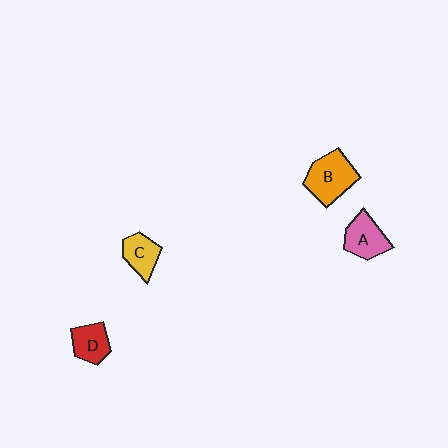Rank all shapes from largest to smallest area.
From largest to smallest: B (orange), A (pink), D (red), C (yellow).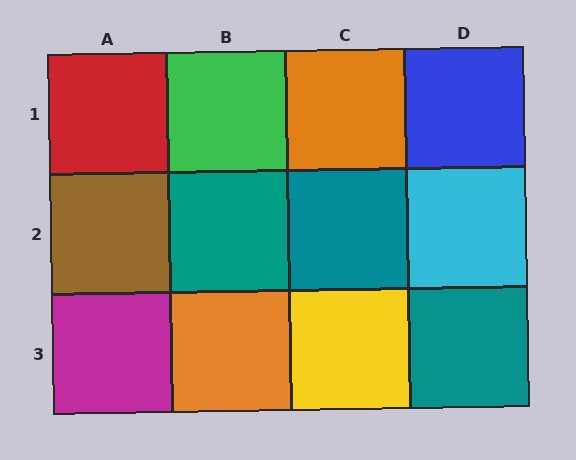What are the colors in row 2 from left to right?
Brown, teal, teal, cyan.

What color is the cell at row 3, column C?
Yellow.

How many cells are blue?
1 cell is blue.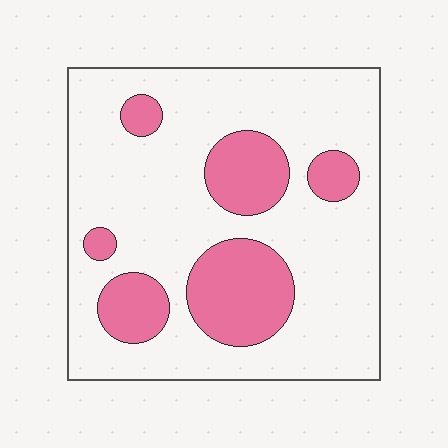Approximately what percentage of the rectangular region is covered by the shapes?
Approximately 25%.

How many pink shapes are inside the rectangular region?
6.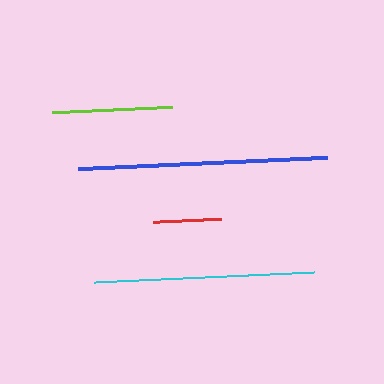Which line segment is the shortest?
The red line is the shortest at approximately 68 pixels.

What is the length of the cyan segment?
The cyan segment is approximately 219 pixels long.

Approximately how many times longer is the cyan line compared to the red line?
The cyan line is approximately 3.2 times the length of the red line.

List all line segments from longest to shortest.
From longest to shortest: blue, cyan, lime, red.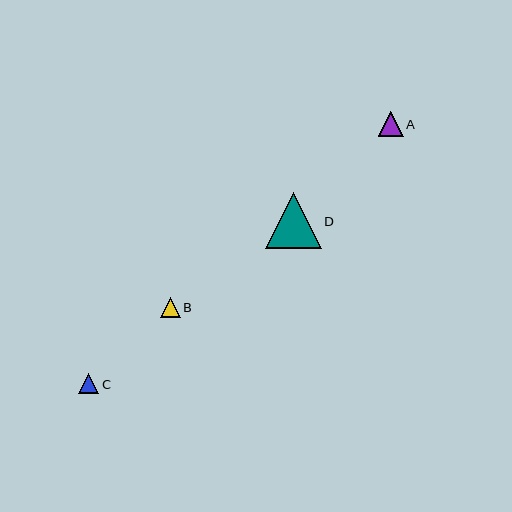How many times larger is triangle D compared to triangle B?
Triangle D is approximately 2.8 times the size of triangle B.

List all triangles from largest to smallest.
From largest to smallest: D, A, C, B.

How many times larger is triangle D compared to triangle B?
Triangle D is approximately 2.8 times the size of triangle B.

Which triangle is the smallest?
Triangle B is the smallest with a size of approximately 20 pixels.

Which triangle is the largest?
Triangle D is the largest with a size of approximately 56 pixels.